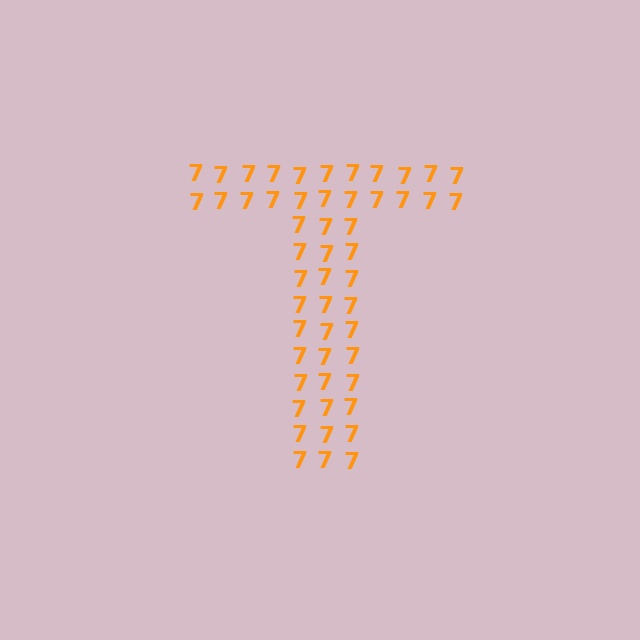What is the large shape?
The large shape is the letter T.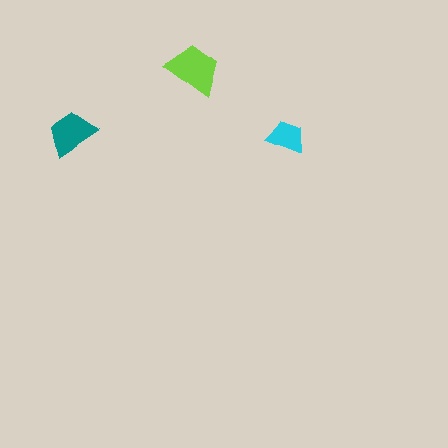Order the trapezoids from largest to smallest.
the lime one, the teal one, the cyan one.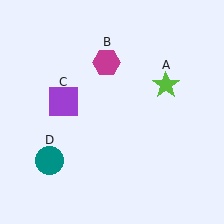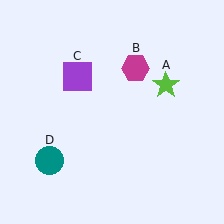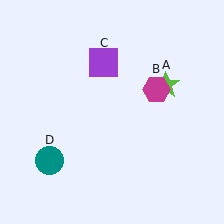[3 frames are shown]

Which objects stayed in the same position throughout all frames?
Lime star (object A) and teal circle (object D) remained stationary.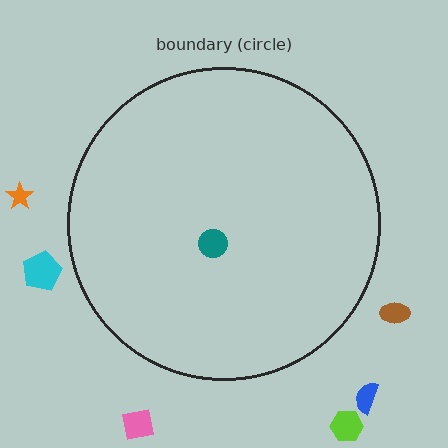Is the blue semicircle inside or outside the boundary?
Outside.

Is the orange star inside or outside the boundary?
Outside.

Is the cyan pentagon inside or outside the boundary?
Outside.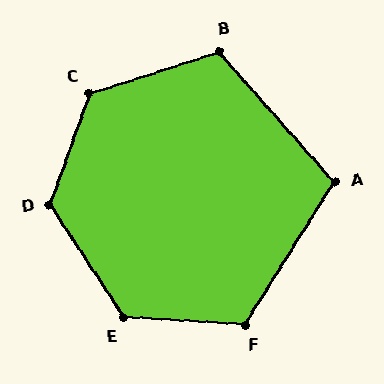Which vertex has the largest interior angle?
D, at approximately 128 degrees.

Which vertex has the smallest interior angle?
A, at approximately 107 degrees.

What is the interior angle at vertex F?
Approximately 118 degrees (obtuse).